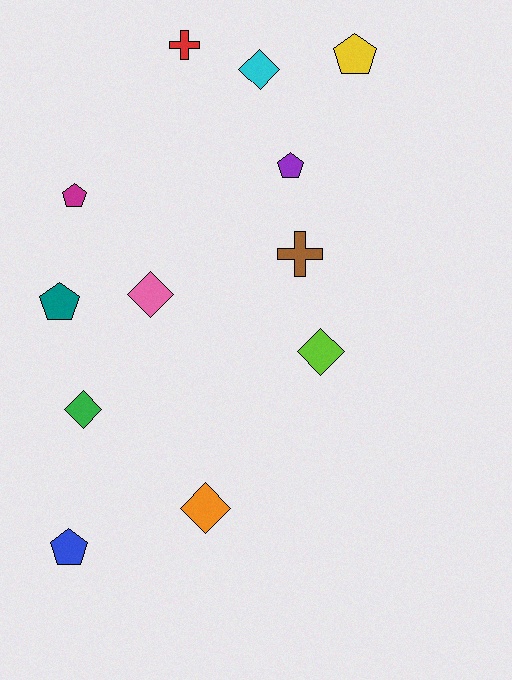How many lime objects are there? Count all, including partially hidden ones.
There is 1 lime object.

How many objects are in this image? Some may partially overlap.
There are 12 objects.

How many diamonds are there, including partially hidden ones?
There are 5 diamonds.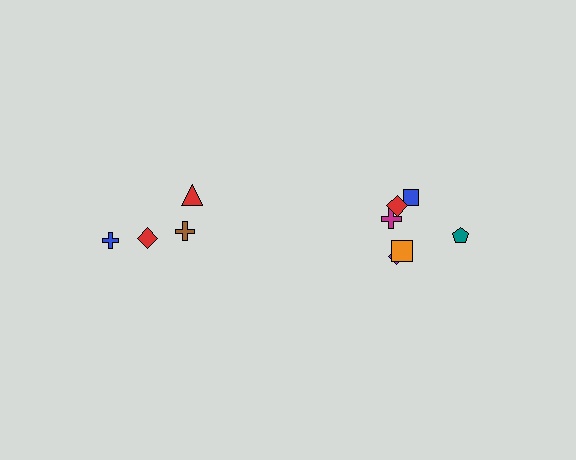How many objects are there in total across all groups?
There are 10 objects.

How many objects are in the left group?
There are 4 objects.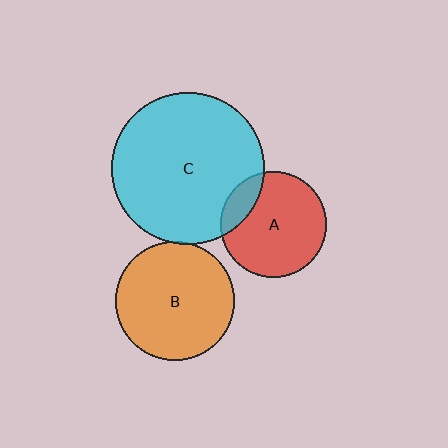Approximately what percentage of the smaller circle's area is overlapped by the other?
Approximately 15%.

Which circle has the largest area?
Circle C (cyan).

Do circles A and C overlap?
Yes.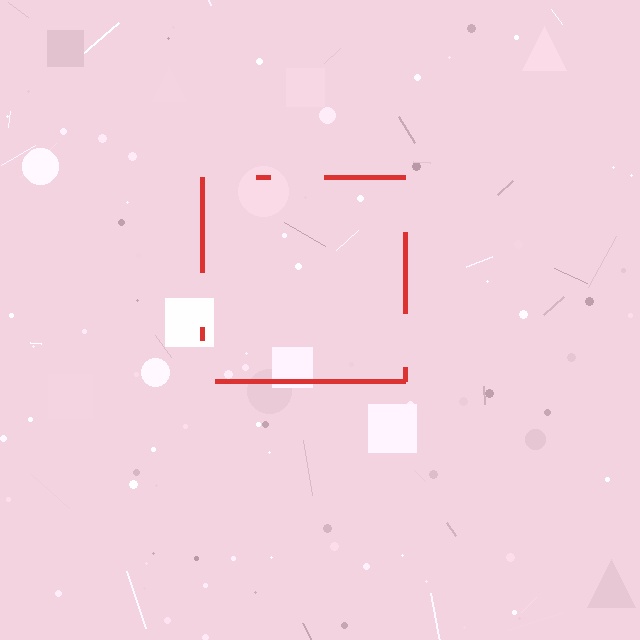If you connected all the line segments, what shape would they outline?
They would outline a square.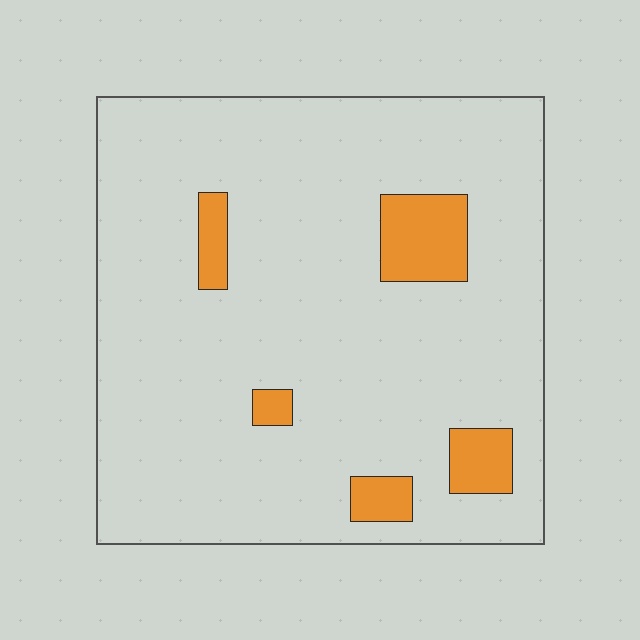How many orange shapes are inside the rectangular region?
5.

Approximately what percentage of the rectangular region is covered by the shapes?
Approximately 10%.